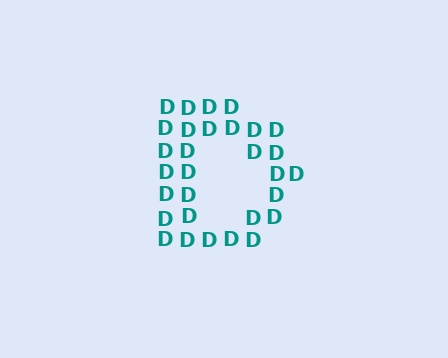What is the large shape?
The large shape is the letter D.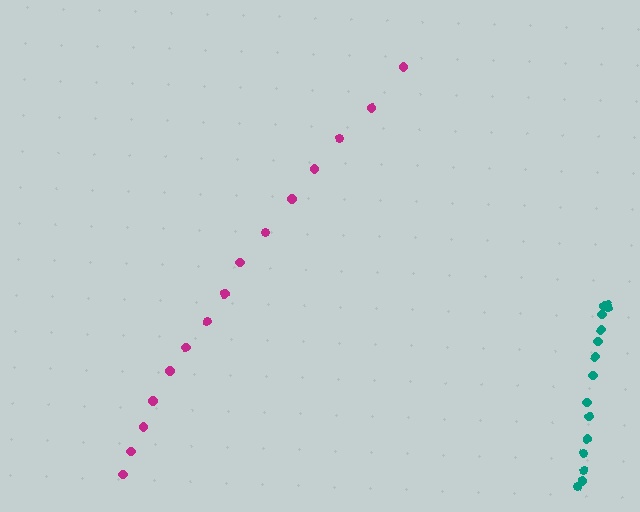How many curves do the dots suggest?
There are 2 distinct paths.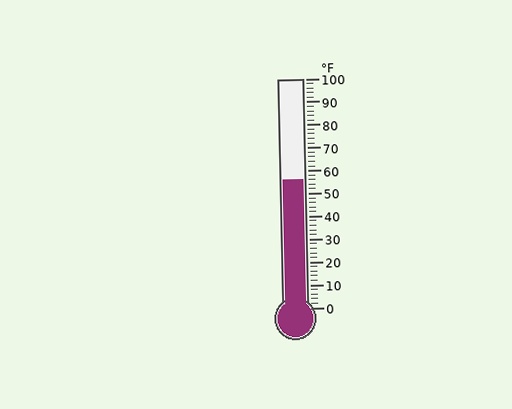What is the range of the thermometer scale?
The thermometer scale ranges from 0°F to 100°F.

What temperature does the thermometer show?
The thermometer shows approximately 56°F.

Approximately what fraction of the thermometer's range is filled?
The thermometer is filled to approximately 55% of its range.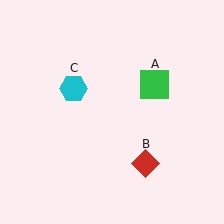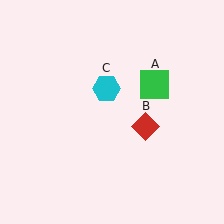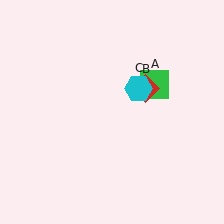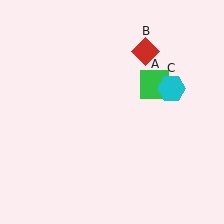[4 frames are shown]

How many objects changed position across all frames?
2 objects changed position: red diamond (object B), cyan hexagon (object C).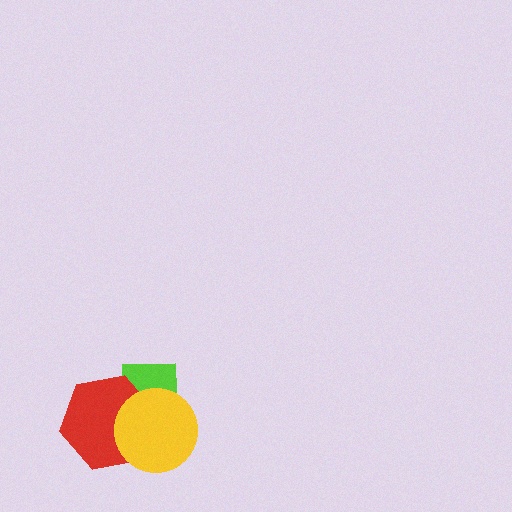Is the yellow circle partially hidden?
No, no other shape covers it.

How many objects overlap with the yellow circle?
2 objects overlap with the yellow circle.